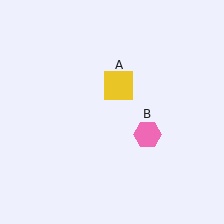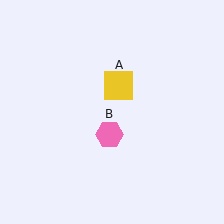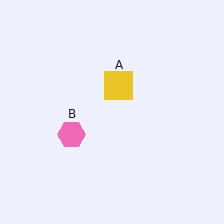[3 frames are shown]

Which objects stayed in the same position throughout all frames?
Yellow square (object A) remained stationary.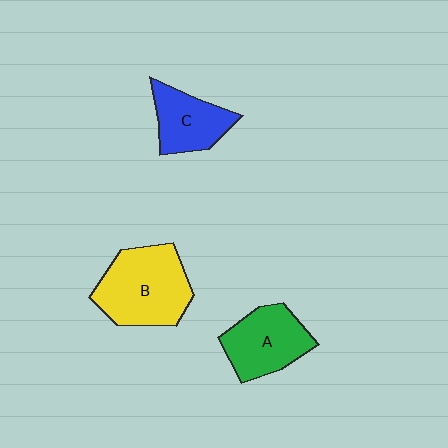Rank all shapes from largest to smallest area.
From largest to smallest: B (yellow), A (green), C (blue).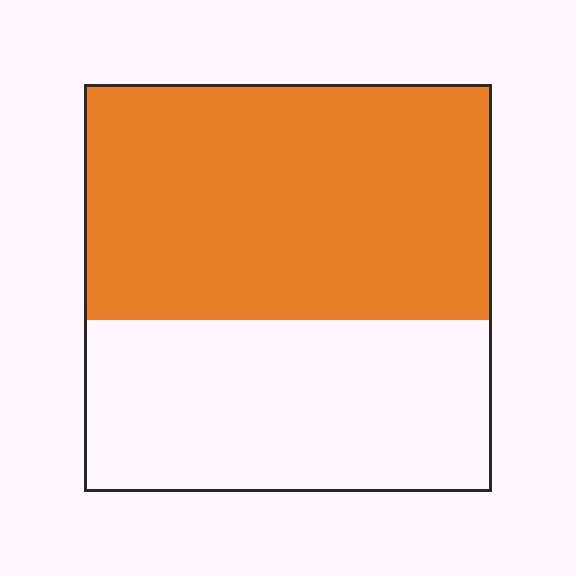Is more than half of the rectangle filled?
Yes.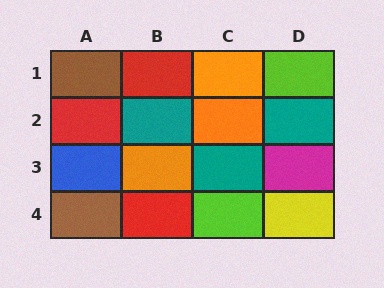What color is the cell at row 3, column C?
Teal.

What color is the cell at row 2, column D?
Teal.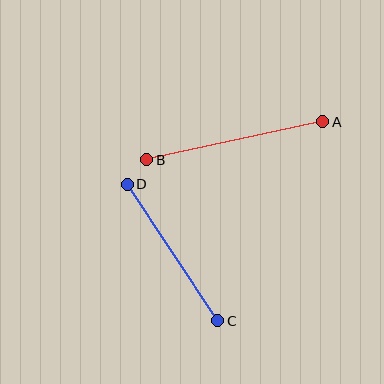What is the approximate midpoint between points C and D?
The midpoint is at approximately (173, 253) pixels.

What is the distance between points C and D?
The distance is approximately 164 pixels.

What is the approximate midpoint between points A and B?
The midpoint is at approximately (235, 141) pixels.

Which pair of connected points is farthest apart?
Points A and B are farthest apart.